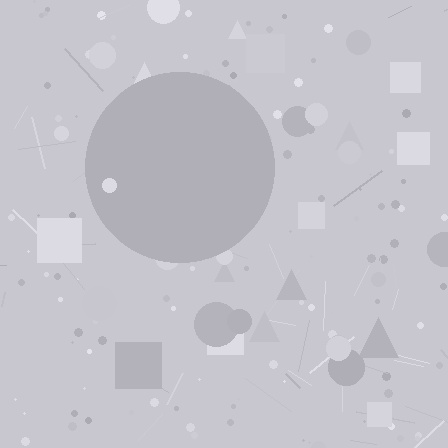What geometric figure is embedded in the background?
A circle is embedded in the background.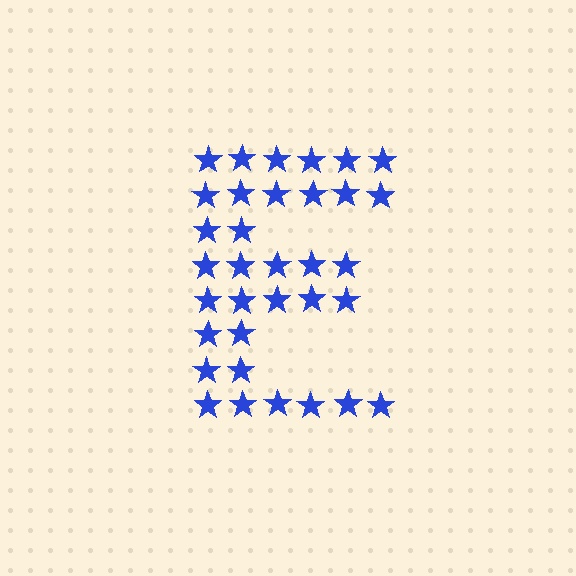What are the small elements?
The small elements are stars.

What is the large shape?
The large shape is the letter E.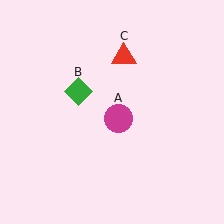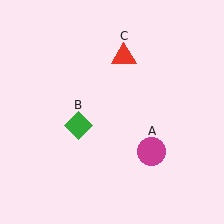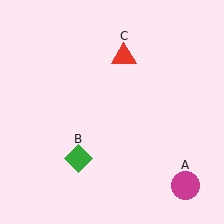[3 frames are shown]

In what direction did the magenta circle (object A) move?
The magenta circle (object A) moved down and to the right.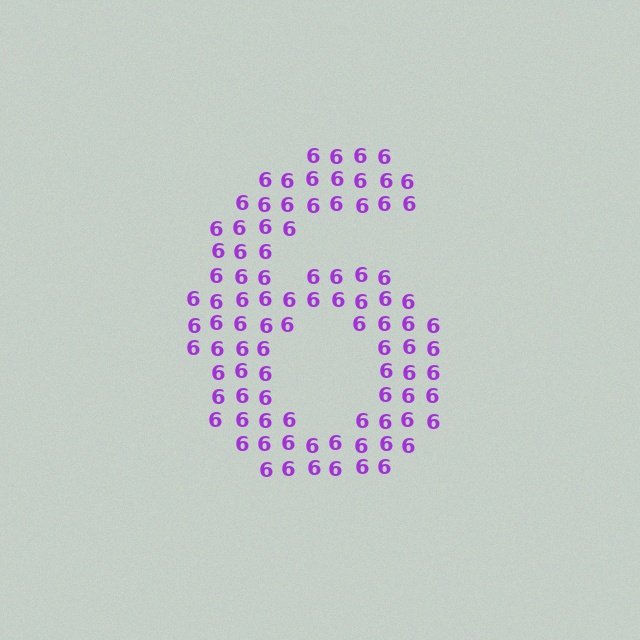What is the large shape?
The large shape is the digit 6.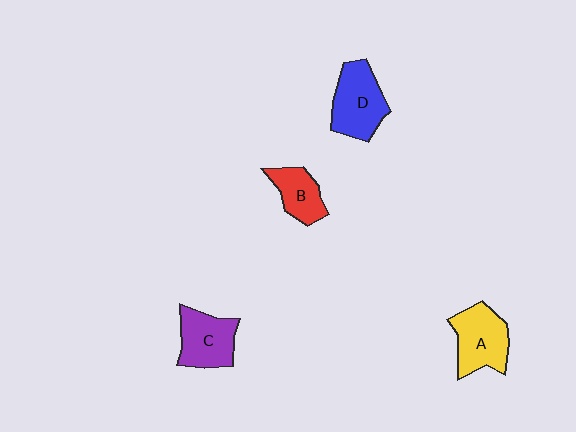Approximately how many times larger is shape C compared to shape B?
Approximately 1.3 times.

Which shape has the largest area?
Shape D (blue).